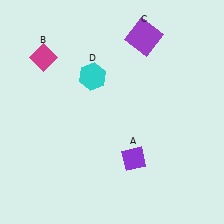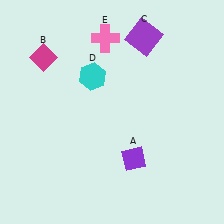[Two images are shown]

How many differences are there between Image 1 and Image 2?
There is 1 difference between the two images.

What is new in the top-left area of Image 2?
A pink cross (E) was added in the top-left area of Image 2.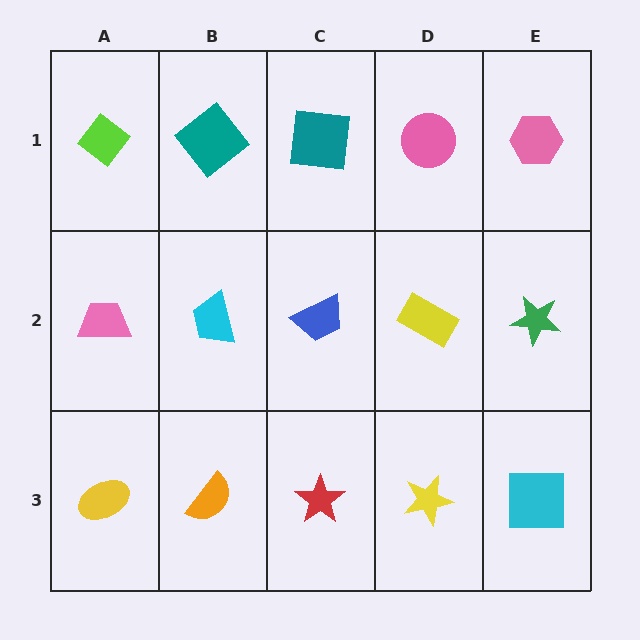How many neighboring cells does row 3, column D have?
3.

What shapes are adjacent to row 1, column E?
A green star (row 2, column E), a pink circle (row 1, column D).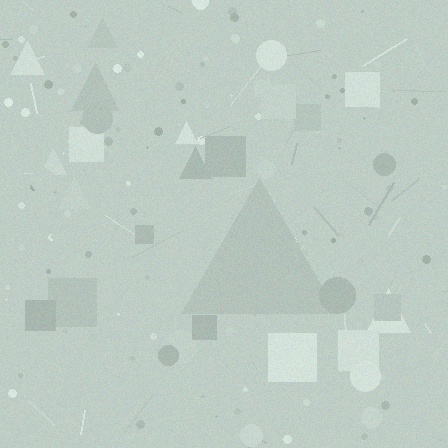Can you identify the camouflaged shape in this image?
The camouflaged shape is a triangle.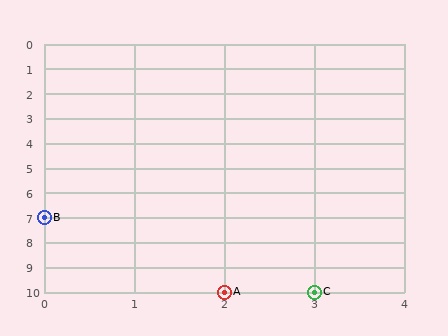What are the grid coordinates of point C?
Point C is at grid coordinates (3, 10).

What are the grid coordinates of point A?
Point A is at grid coordinates (2, 10).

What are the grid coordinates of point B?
Point B is at grid coordinates (0, 7).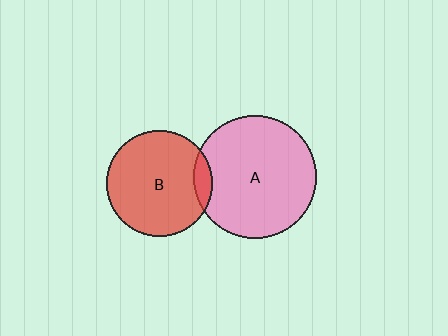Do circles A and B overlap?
Yes.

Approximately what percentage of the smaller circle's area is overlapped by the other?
Approximately 10%.